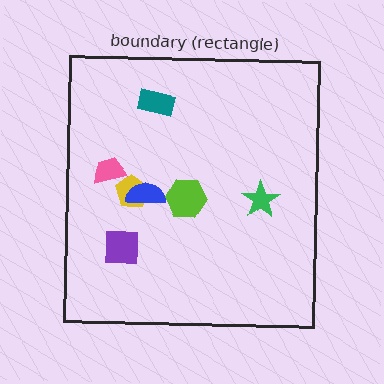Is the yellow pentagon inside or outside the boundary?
Inside.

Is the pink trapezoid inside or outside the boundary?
Inside.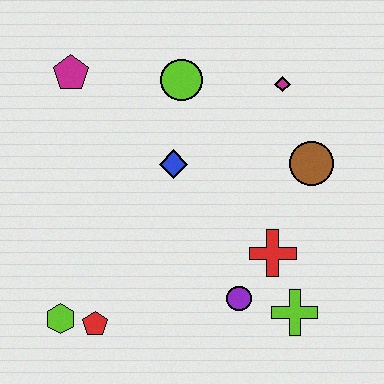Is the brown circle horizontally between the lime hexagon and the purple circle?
No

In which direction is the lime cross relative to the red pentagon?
The lime cross is to the right of the red pentagon.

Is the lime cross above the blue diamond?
No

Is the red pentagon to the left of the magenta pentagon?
No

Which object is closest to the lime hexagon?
The red pentagon is closest to the lime hexagon.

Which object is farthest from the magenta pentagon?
The lime cross is farthest from the magenta pentagon.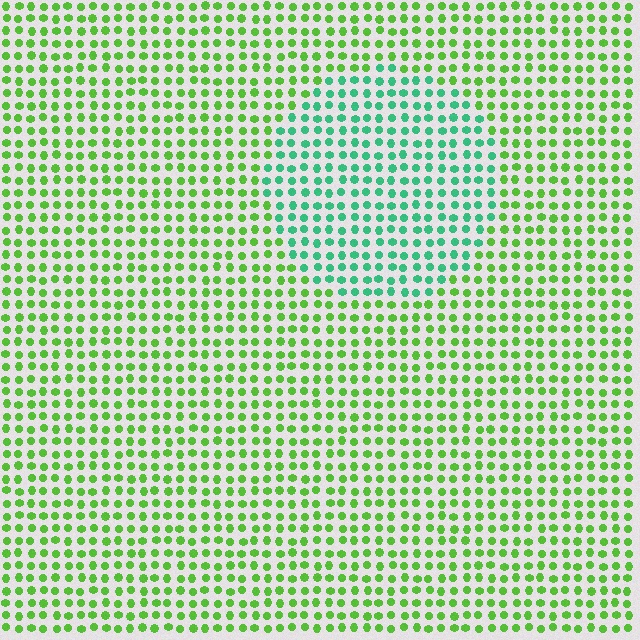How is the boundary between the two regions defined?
The boundary is defined purely by a slight shift in hue (about 46 degrees). Spacing, size, and orientation are identical on both sides.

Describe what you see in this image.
The image is filled with small lime elements in a uniform arrangement. A circle-shaped region is visible where the elements are tinted to a slightly different hue, forming a subtle color boundary.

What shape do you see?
I see a circle.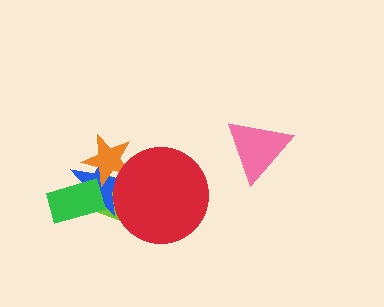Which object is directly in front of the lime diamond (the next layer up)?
The blue star is directly in front of the lime diamond.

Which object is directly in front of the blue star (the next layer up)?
The orange star is directly in front of the blue star.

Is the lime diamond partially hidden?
Yes, it is partially covered by another shape.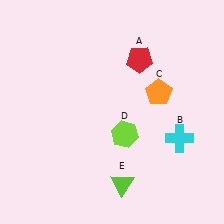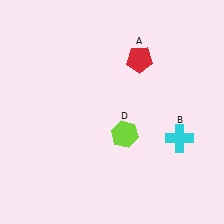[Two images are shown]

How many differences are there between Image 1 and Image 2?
There are 2 differences between the two images.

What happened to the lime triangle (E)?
The lime triangle (E) was removed in Image 2. It was in the bottom-right area of Image 1.